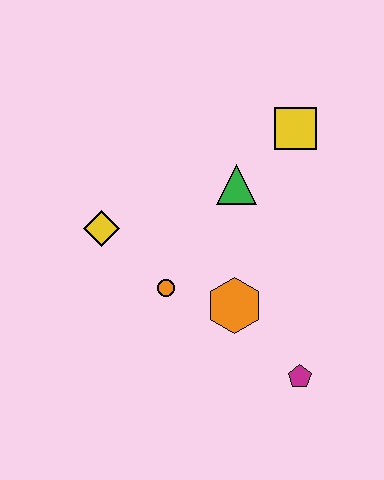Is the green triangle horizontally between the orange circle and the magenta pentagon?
Yes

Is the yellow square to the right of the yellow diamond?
Yes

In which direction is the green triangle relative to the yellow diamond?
The green triangle is to the right of the yellow diamond.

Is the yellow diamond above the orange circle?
Yes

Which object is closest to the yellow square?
The green triangle is closest to the yellow square.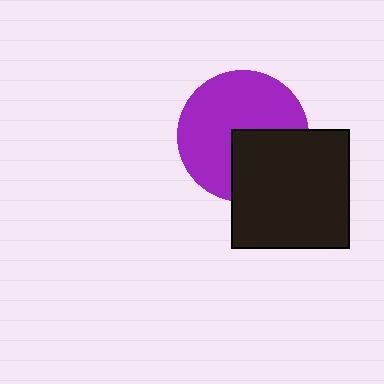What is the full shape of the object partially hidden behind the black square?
The partially hidden object is a purple circle.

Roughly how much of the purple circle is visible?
Most of it is visible (roughly 66%).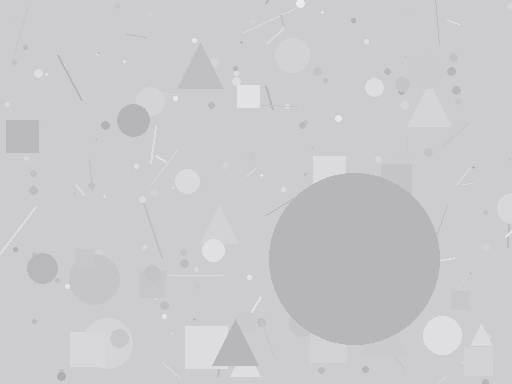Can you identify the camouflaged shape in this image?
The camouflaged shape is a circle.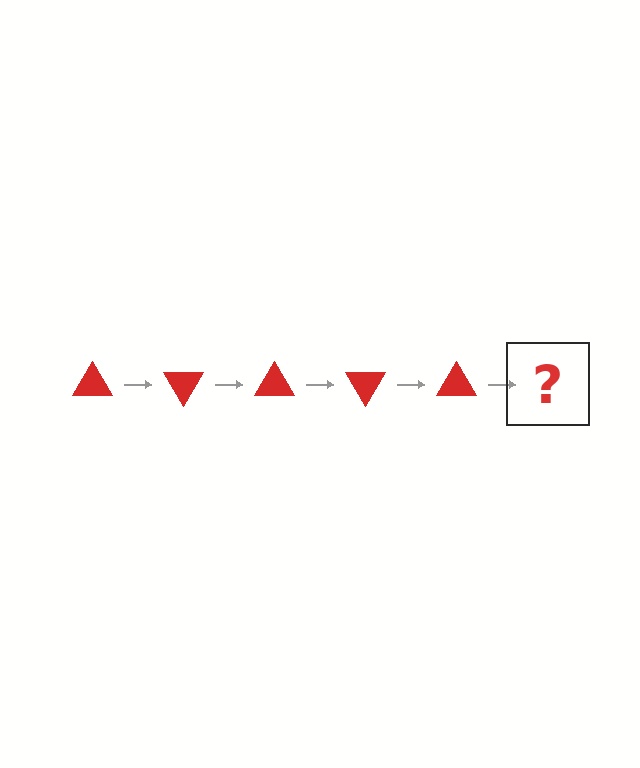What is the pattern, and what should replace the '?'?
The pattern is that the triangle rotates 60 degrees each step. The '?' should be a red triangle rotated 300 degrees.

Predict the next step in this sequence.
The next step is a red triangle rotated 300 degrees.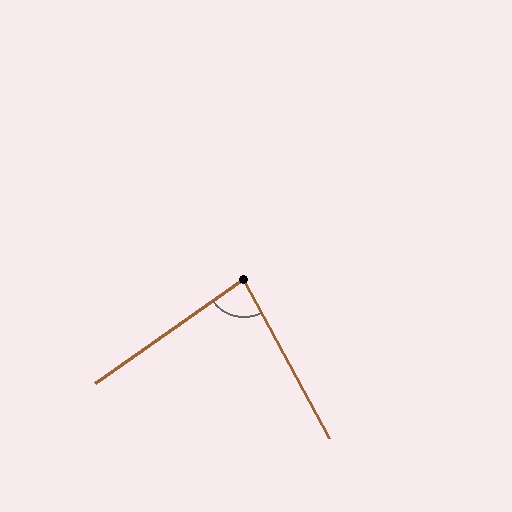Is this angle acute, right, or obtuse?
It is acute.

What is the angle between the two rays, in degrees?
Approximately 83 degrees.